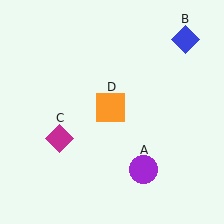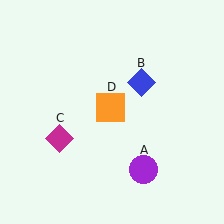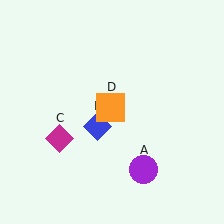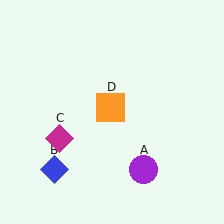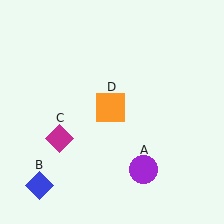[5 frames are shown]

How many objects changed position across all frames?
1 object changed position: blue diamond (object B).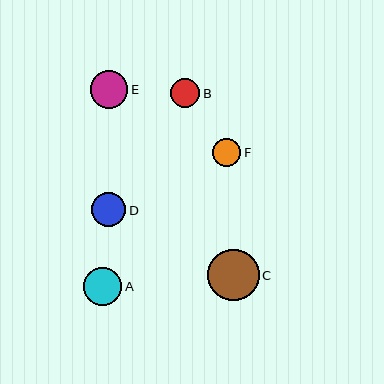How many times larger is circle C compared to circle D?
Circle C is approximately 1.5 times the size of circle D.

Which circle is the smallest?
Circle F is the smallest with a size of approximately 28 pixels.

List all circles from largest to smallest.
From largest to smallest: C, A, E, D, B, F.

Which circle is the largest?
Circle C is the largest with a size of approximately 51 pixels.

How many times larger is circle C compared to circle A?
Circle C is approximately 1.3 times the size of circle A.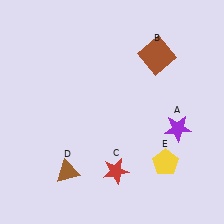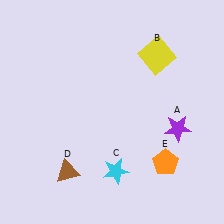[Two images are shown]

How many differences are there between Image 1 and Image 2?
There are 3 differences between the two images.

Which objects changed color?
B changed from brown to yellow. C changed from red to cyan. E changed from yellow to orange.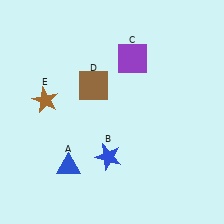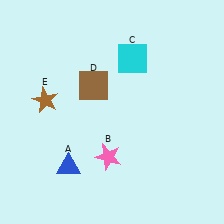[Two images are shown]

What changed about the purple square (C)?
In Image 1, C is purple. In Image 2, it changed to cyan.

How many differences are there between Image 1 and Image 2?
There are 2 differences between the two images.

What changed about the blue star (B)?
In Image 1, B is blue. In Image 2, it changed to pink.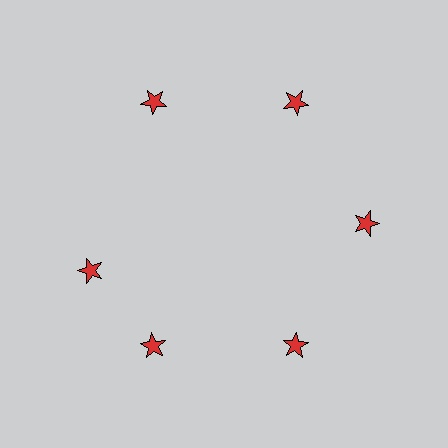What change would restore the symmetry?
The symmetry would be restored by rotating it back into even spacing with its neighbors so that all 6 stars sit at equal angles and equal distance from the center.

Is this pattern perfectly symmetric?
No. The 6 red stars are arranged in a ring, but one element near the 9 o'clock position is rotated out of alignment along the ring, breaking the 6-fold rotational symmetry.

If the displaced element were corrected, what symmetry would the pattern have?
It would have 6-fold rotational symmetry — the pattern would map onto itself every 60 degrees.